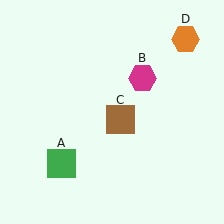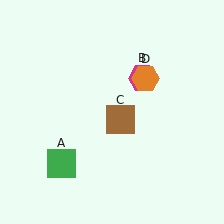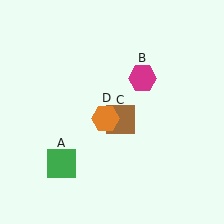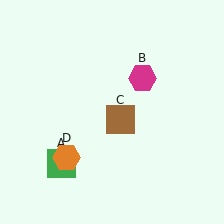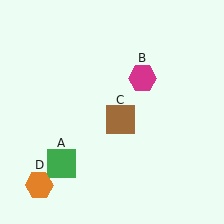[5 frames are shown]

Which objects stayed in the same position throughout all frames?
Green square (object A) and magenta hexagon (object B) and brown square (object C) remained stationary.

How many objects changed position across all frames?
1 object changed position: orange hexagon (object D).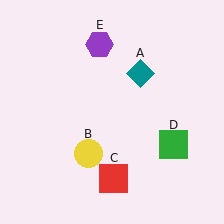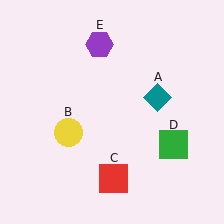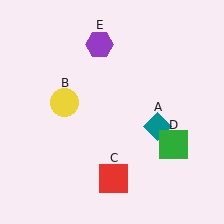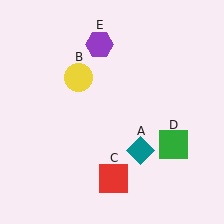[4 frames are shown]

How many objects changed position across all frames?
2 objects changed position: teal diamond (object A), yellow circle (object B).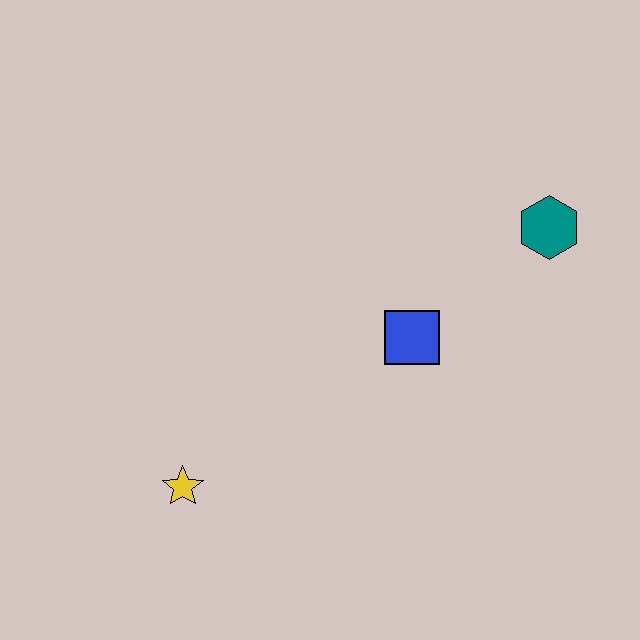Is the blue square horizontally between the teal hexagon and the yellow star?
Yes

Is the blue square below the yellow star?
No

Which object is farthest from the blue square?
The yellow star is farthest from the blue square.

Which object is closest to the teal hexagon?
The blue square is closest to the teal hexagon.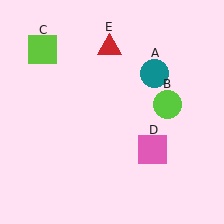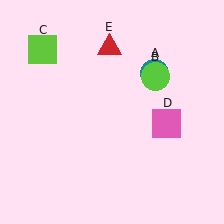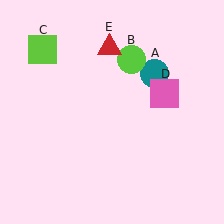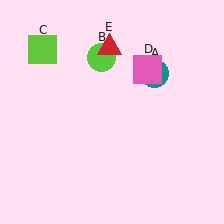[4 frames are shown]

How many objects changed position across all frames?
2 objects changed position: lime circle (object B), pink square (object D).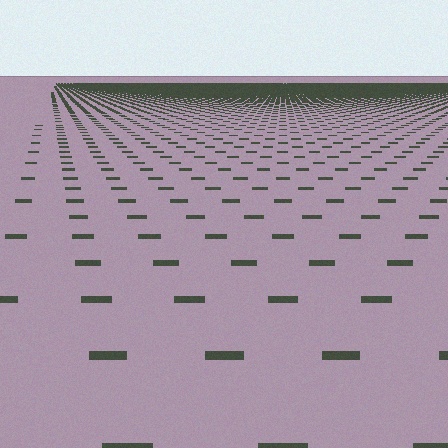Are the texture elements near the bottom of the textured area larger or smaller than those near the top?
Larger. Near the bottom, elements are closer to the viewer and appear at a bigger on-screen size.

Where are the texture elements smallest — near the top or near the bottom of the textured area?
Near the top.